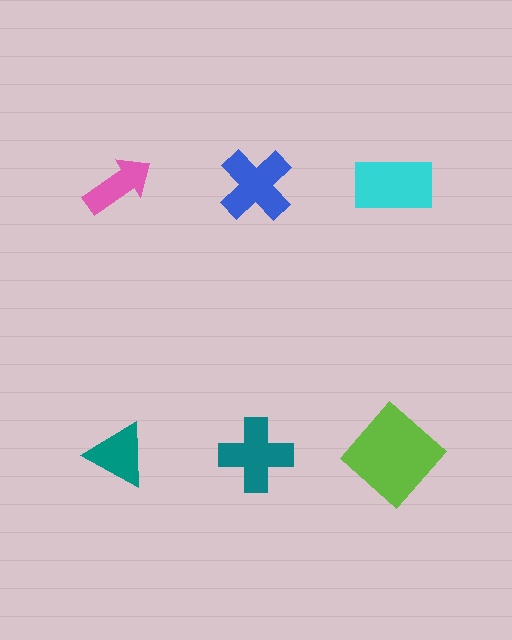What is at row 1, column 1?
A pink arrow.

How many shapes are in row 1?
3 shapes.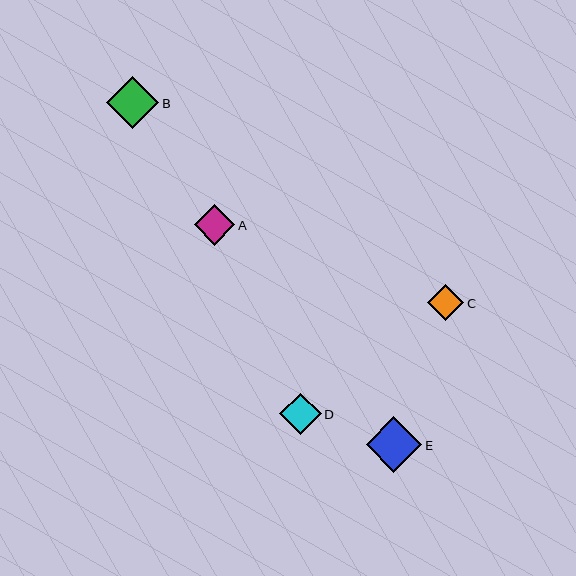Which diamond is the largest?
Diamond E is the largest with a size of approximately 56 pixels.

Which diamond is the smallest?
Diamond C is the smallest with a size of approximately 36 pixels.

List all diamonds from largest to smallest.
From largest to smallest: E, B, D, A, C.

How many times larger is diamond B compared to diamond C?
Diamond B is approximately 1.4 times the size of diamond C.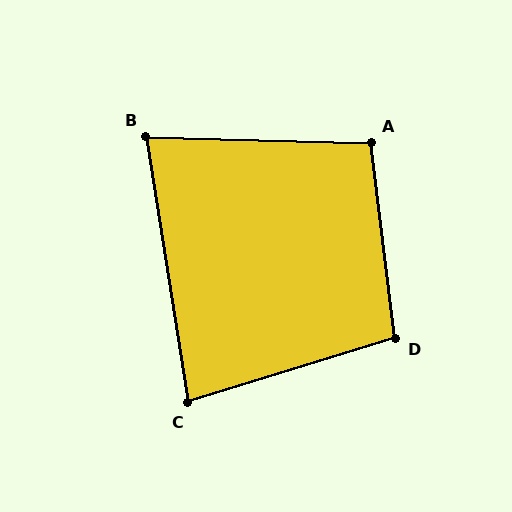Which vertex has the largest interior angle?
D, at approximately 100 degrees.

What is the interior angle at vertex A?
Approximately 98 degrees (obtuse).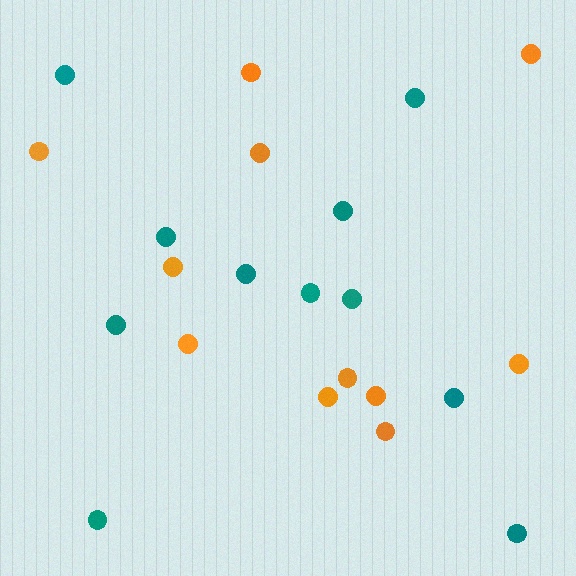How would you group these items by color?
There are 2 groups: one group of orange circles (11) and one group of teal circles (11).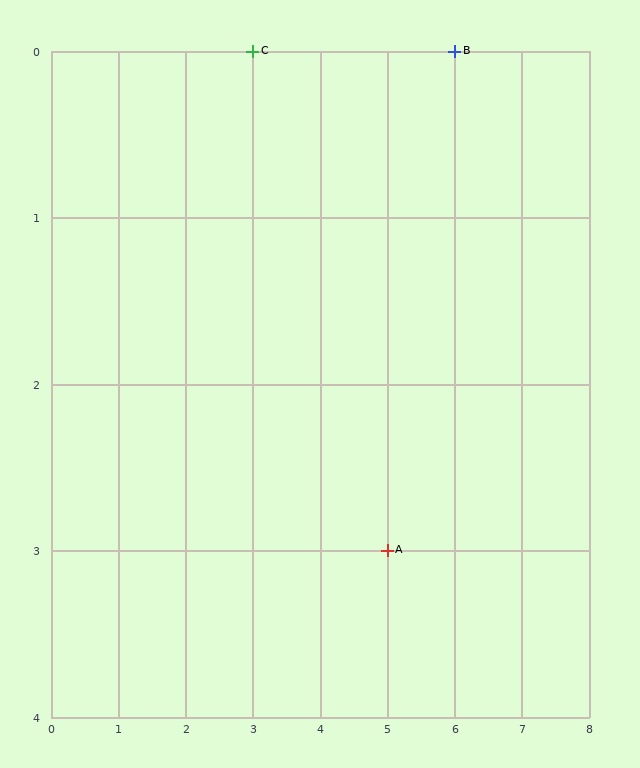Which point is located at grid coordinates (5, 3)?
Point A is at (5, 3).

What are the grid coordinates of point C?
Point C is at grid coordinates (3, 0).